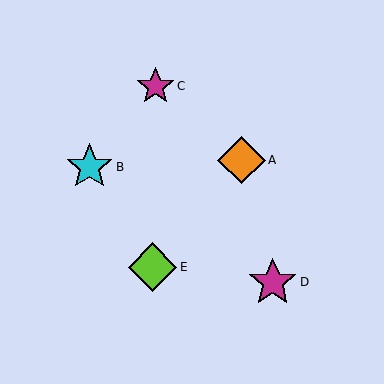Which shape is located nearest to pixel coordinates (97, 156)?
The cyan star (labeled B) at (90, 167) is nearest to that location.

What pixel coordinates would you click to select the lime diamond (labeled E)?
Click at (153, 267) to select the lime diamond E.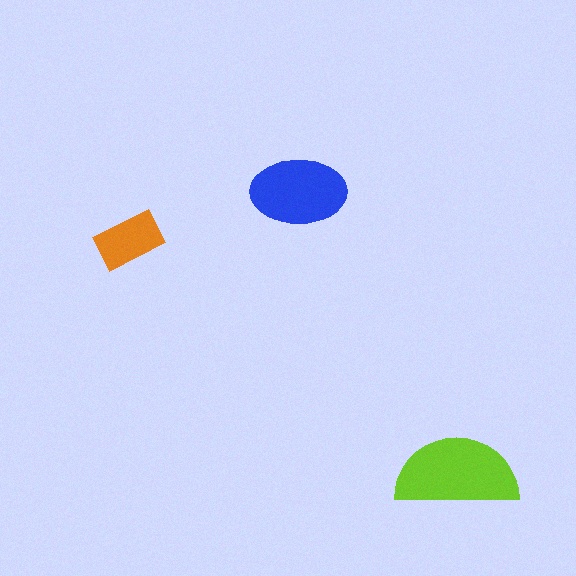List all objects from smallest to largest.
The orange rectangle, the blue ellipse, the lime semicircle.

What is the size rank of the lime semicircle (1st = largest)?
1st.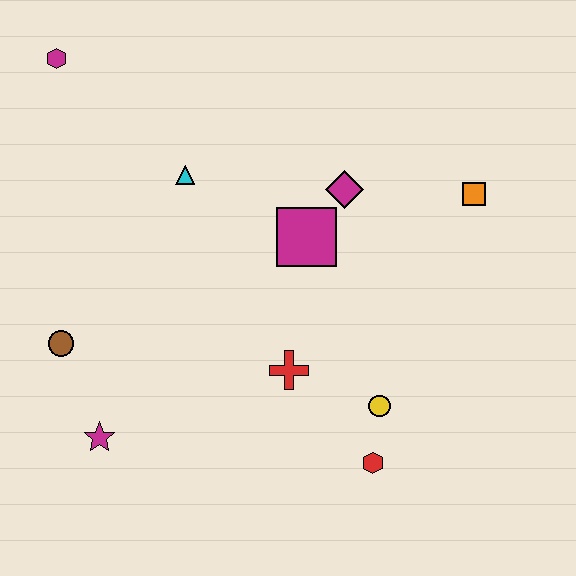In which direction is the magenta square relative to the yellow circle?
The magenta square is above the yellow circle.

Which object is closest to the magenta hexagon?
The cyan triangle is closest to the magenta hexagon.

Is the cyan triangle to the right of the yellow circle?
No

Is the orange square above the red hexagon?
Yes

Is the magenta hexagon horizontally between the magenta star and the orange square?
No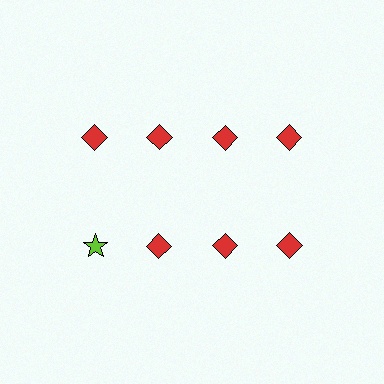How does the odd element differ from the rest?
It differs in both color (lime instead of red) and shape (star instead of diamond).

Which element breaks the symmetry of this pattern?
The lime star in the second row, leftmost column breaks the symmetry. All other shapes are red diamonds.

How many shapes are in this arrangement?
There are 8 shapes arranged in a grid pattern.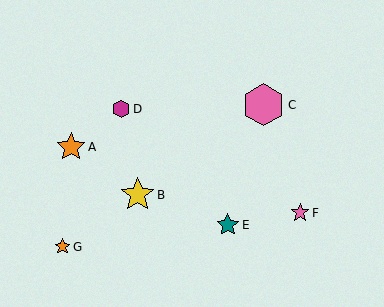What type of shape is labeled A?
Shape A is an orange star.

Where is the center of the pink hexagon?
The center of the pink hexagon is at (264, 105).